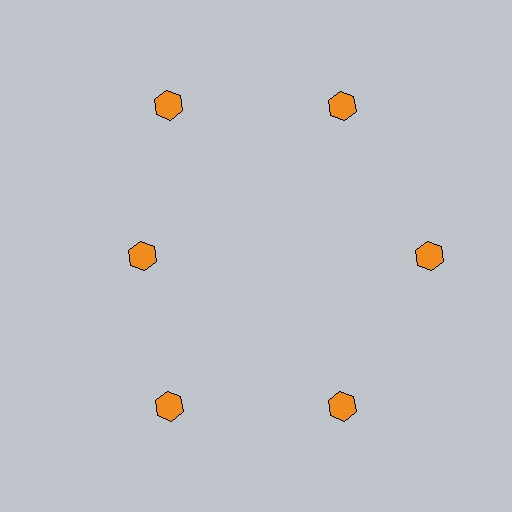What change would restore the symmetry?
The symmetry would be restored by moving it outward, back onto the ring so that all 6 hexagons sit at equal angles and equal distance from the center.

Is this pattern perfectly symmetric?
No. The 6 orange hexagons are arranged in a ring, but one element near the 9 o'clock position is pulled inward toward the center, breaking the 6-fold rotational symmetry.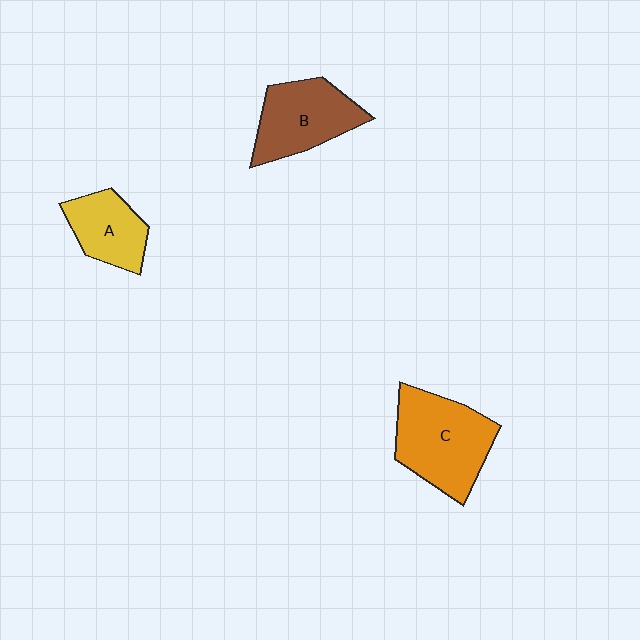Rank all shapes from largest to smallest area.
From largest to smallest: C (orange), B (brown), A (yellow).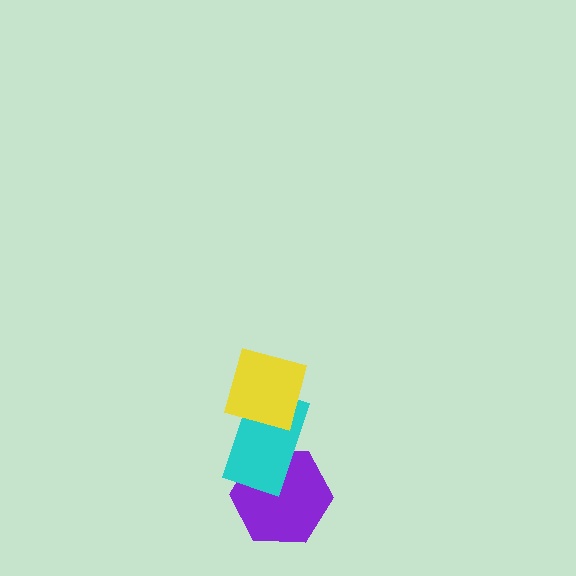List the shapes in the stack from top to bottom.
From top to bottom: the yellow diamond, the cyan rectangle, the purple hexagon.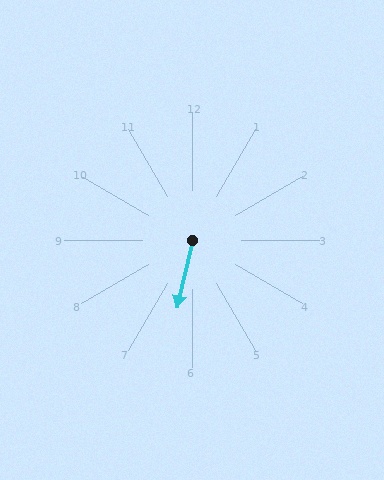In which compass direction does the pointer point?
South.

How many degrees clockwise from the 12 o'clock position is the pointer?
Approximately 193 degrees.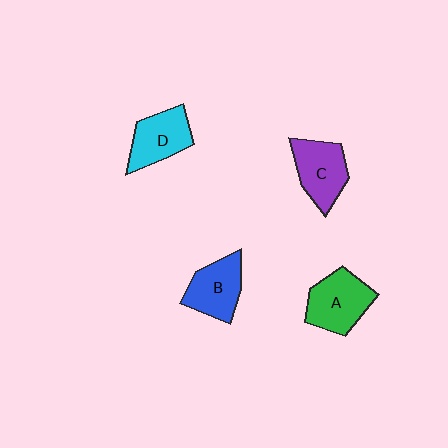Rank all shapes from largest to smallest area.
From largest to smallest: A (green), C (purple), B (blue), D (cyan).